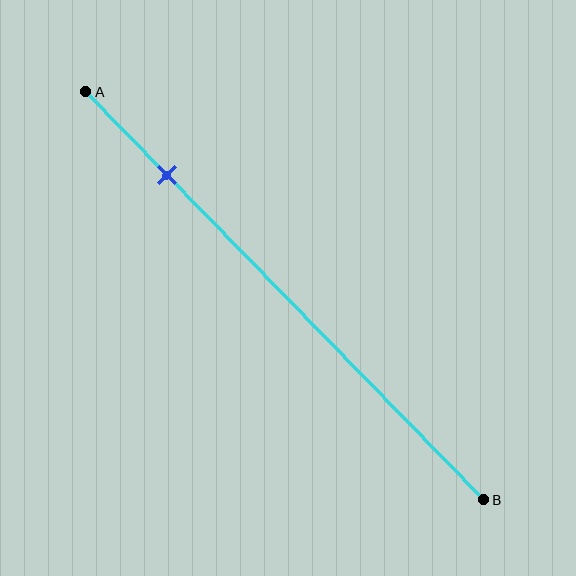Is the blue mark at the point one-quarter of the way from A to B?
No, the mark is at about 20% from A, not at the 25% one-quarter point.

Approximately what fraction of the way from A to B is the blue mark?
The blue mark is approximately 20% of the way from A to B.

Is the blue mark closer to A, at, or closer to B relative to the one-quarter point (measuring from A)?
The blue mark is closer to point A than the one-quarter point of segment AB.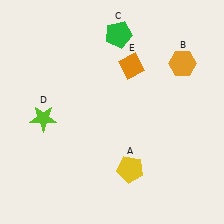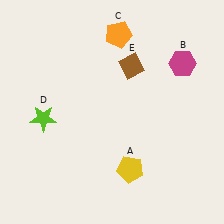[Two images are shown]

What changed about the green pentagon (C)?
In Image 1, C is green. In Image 2, it changed to orange.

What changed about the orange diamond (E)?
In Image 1, E is orange. In Image 2, it changed to brown.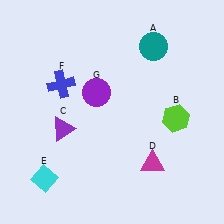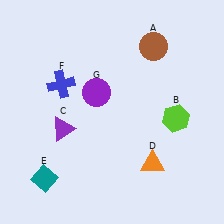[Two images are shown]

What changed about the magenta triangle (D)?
In Image 1, D is magenta. In Image 2, it changed to orange.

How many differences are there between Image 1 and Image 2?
There are 3 differences between the two images.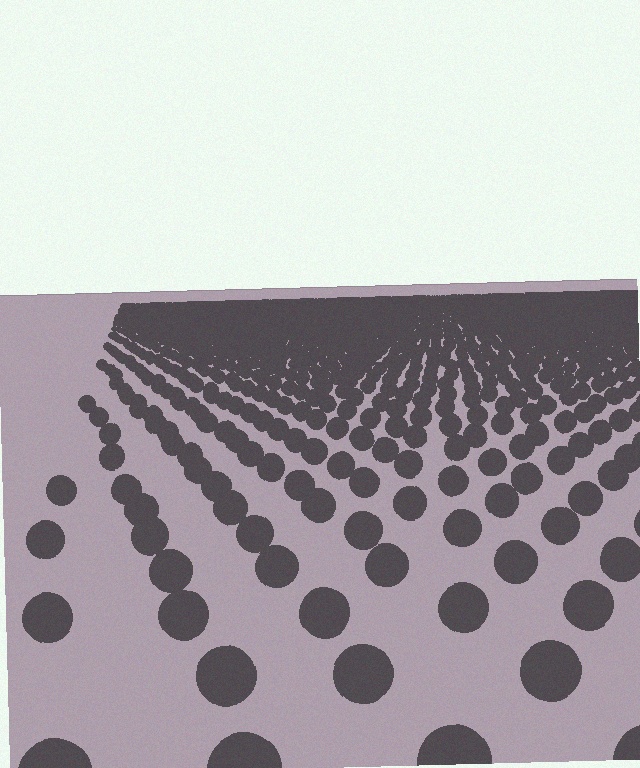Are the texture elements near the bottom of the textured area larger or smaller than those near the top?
Larger. Near the bottom, elements are closer to the viewer and appear at a bigger on-screen size.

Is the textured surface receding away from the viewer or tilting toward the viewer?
The surface is receding away from the viewer. Texture elements get smaller and denser toward the top.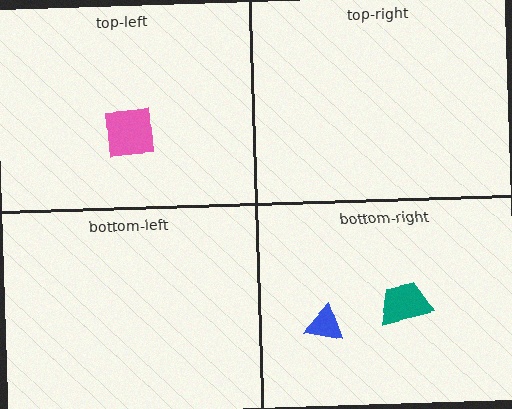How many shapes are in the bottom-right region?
2.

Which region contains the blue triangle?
The bottom-right region.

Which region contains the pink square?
The top-left region.